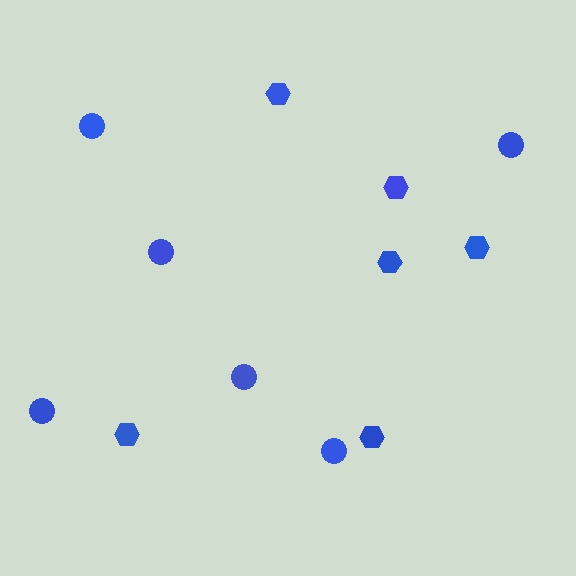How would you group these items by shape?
There are 2 groups: one group of circles (6) and one group of hexagons (6).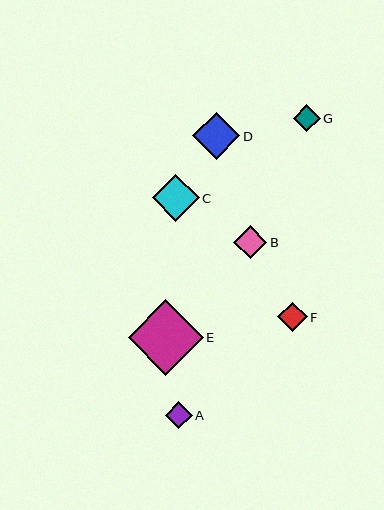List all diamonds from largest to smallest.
From largest to smallest: E, C, D, B, F, A, G.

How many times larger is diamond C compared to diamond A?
Diamond C is approximately 1.7 times the size of diamond A.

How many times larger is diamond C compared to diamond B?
Diamond C is approximately 1.4 times the size of diamond B.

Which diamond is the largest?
Diamond E is the largest with a size of approximately 75 pixels.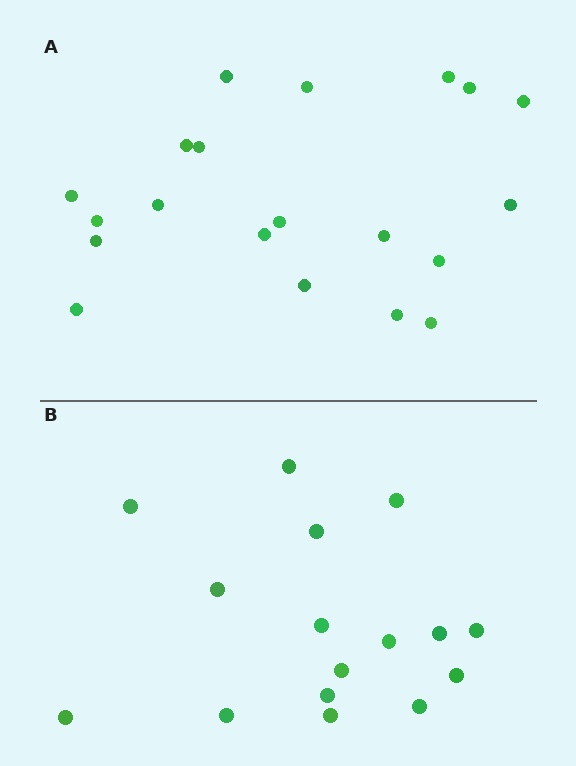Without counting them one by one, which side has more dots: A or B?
Region A (the top region) has more dots.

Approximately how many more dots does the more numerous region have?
Region A has about 4 more dots than region B.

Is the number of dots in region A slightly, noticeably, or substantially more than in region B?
Region A has noticeably more, but not dramatically so. The ratio is roughly 1.2 to 1.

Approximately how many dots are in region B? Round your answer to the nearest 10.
About 20 dots. (The exact count is 16, which rounds to 20.)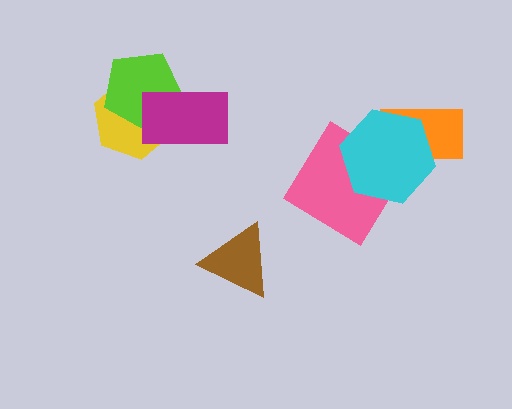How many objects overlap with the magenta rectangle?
2 objects overlap with the magenta rectangle.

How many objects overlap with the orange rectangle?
1 object overlaps with the orange rectangle.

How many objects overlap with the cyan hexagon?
2 objects overlap with the cyan hexagon.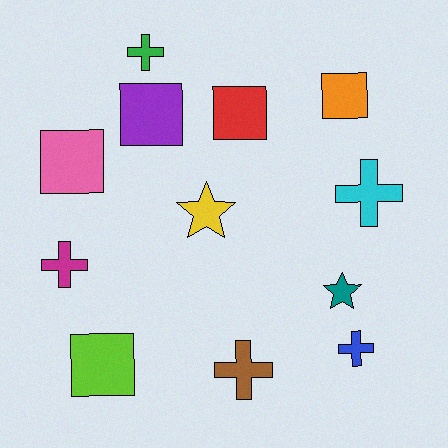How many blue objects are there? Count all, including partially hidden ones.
There is 1 blue object.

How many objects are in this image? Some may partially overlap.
There are 12 objects.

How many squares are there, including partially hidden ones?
There are 5 squares.